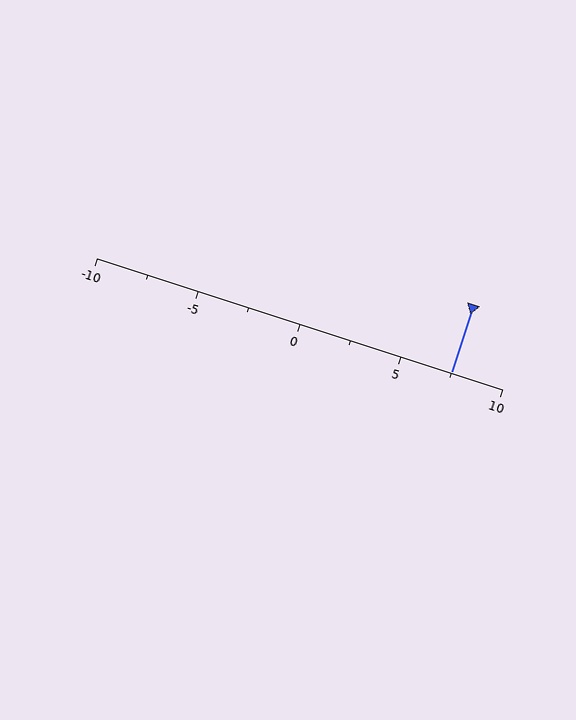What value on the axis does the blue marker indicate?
The marker indicates approximately 7.5.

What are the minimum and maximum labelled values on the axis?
The axis runs from -10 to 10.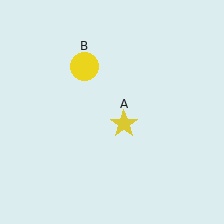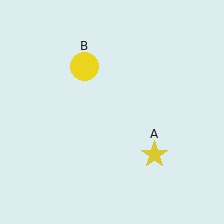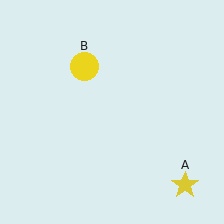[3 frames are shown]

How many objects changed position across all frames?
1 object changed position: yellow star (object A).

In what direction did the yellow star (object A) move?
The yellow star (object A) moved down and to the right.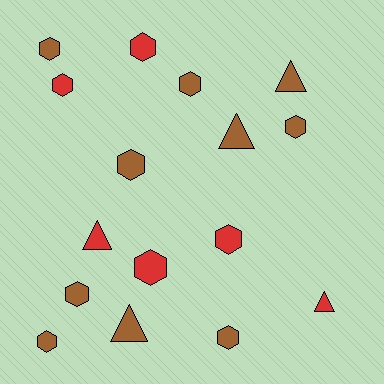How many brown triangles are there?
There are 3 brown triangles.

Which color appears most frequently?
Brown, with 10 objects.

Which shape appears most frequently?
Hexagon, with 11 objects.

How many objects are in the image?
There are 16 objects.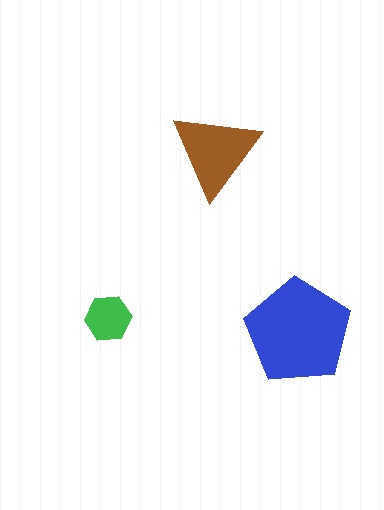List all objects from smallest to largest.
The green hexagon, the brown triangle, the blue pentagon.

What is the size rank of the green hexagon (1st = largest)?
3rd.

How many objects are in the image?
There are 3 objects in the image.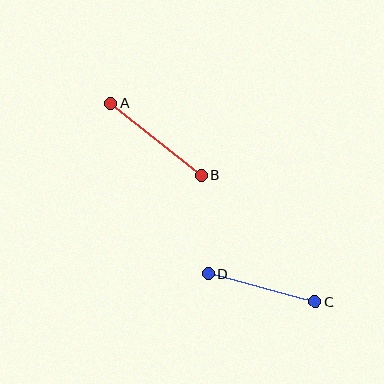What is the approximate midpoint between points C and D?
The midpoint is at approximately (262, 288) pixels.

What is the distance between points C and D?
The distance is approximately 111 pixels.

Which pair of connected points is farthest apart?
Points A and B are farthest apart.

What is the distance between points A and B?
The distance is approximately 116 pixels.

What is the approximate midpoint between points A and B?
The midpoint is at approximately (156, 140) pixels.